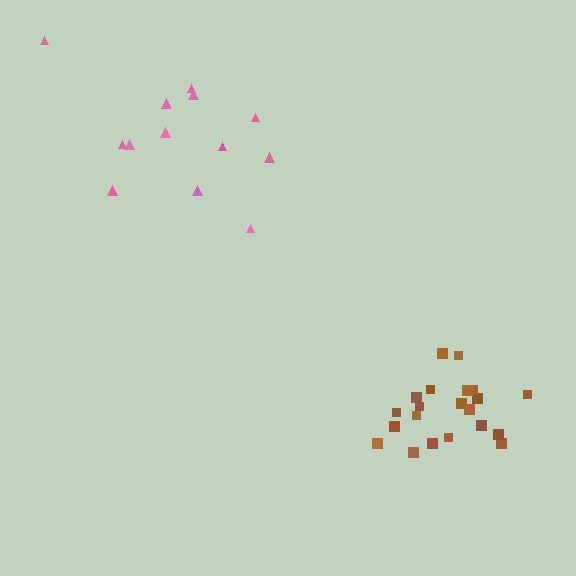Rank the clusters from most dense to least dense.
brown, pink.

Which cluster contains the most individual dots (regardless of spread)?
Brown (21).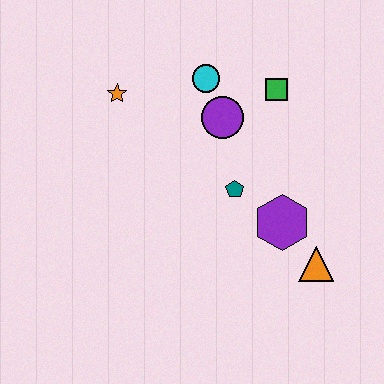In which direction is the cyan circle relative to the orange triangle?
The cyan circle is above the orange triangle.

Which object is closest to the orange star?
The cyan circle is closest to the orange star.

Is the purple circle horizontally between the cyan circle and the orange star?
No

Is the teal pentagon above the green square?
No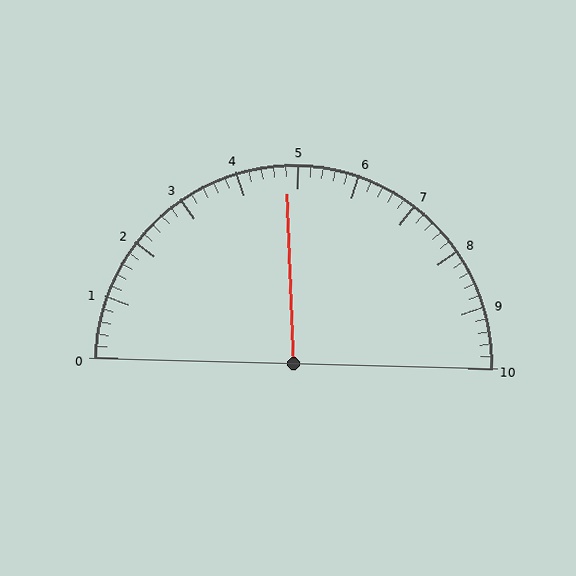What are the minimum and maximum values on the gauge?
The gauge ranges from 0 to 10.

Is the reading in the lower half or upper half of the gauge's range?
The reading is in the lower half of the range (0 to 10).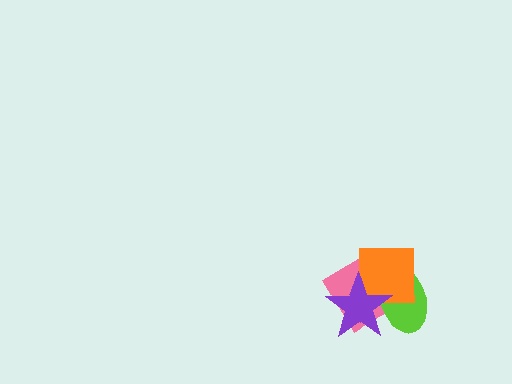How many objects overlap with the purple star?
3 objects overlap with the purple star.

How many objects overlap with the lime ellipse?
3 objects overlap with the lime ellipse.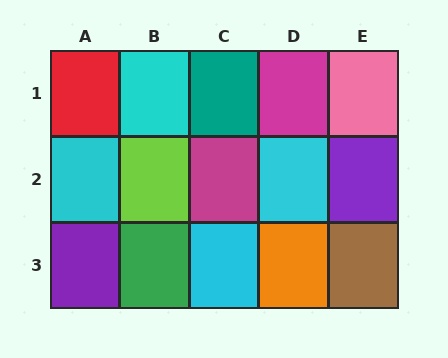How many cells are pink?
1 cell is pink.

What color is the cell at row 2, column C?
Magenta.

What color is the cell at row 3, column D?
Orange.